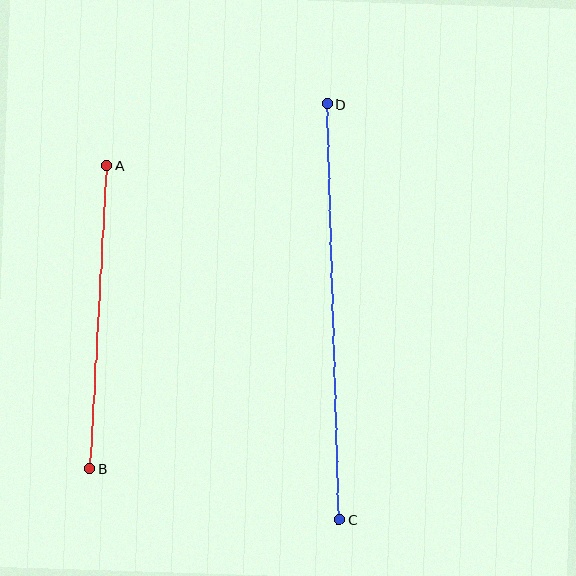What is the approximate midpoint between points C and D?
The midpoint is at approximately (333, 312) pixels.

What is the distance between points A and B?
The distance is approximately 303 pixels.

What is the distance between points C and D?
The distance is approximately 416 pixels.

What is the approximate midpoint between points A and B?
The midpoint is at approximately (98, 317) pixels.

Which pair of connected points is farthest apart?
Points C and D are farthest apart.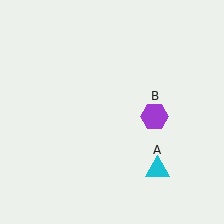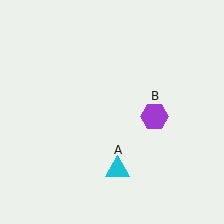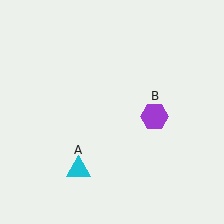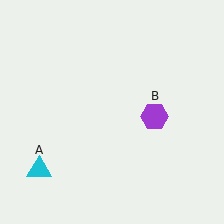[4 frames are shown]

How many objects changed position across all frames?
1 object changed position: cyan triangle (object A).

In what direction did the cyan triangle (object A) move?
The cyan triangle (object A) moved left.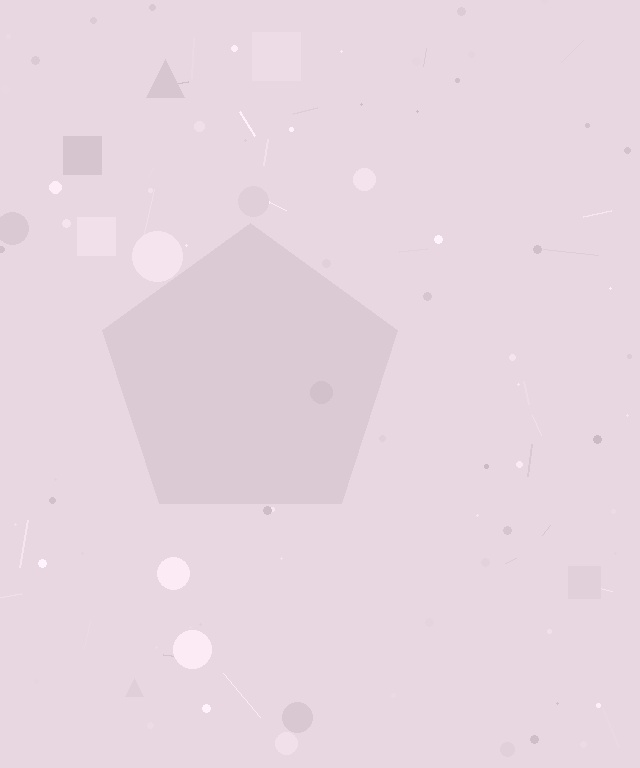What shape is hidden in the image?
A pentagon is hidden in the image.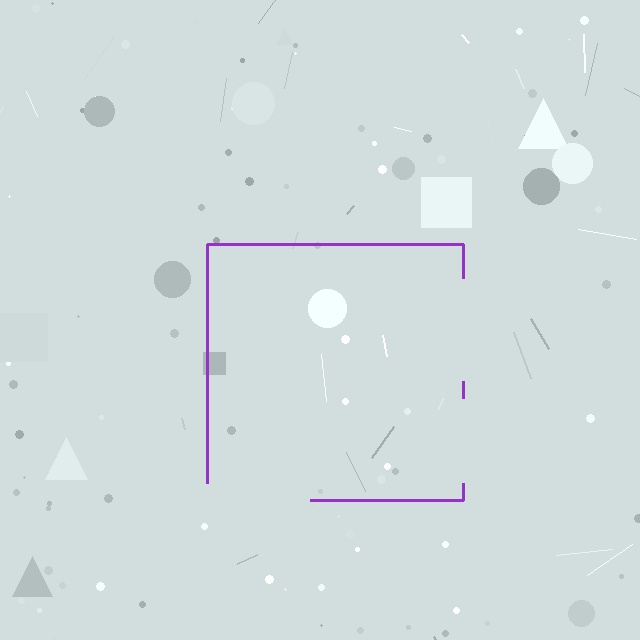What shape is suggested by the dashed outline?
The dashed outline suggests a square.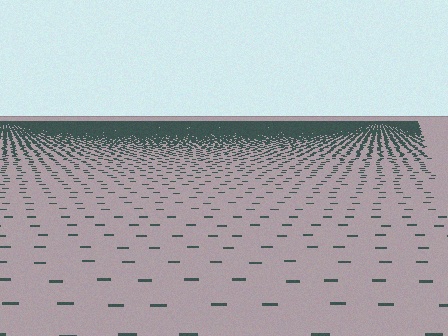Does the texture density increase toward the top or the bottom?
Density increases toward the top.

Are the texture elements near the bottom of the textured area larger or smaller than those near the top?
Larger. Near the bottom, elements are closer to the viewer and appear at a bigger on-screen size.